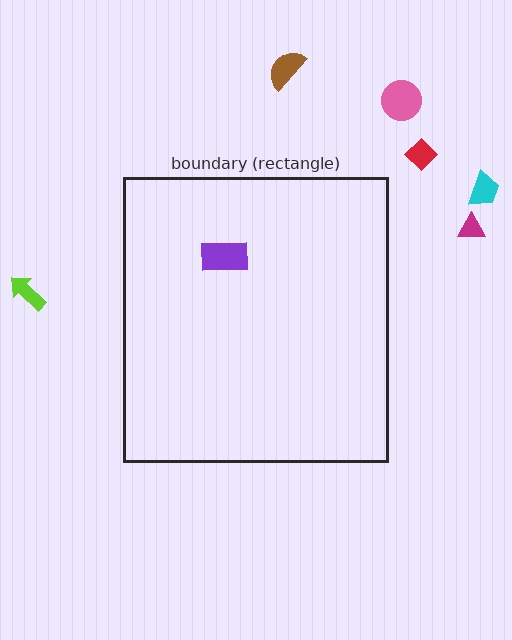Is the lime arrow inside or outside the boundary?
Outside.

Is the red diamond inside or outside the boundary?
Outside.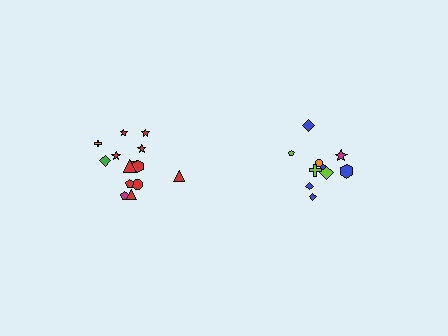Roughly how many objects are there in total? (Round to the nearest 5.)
Roughly 25 objects in total.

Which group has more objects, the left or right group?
The left group.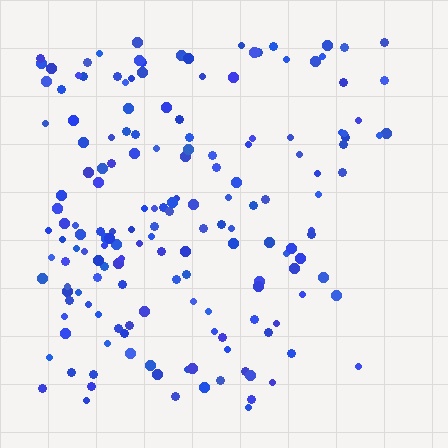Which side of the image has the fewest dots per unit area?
The right.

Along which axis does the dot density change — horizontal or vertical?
Horizontal.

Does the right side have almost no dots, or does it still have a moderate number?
Still a moderate number, just noticeably fewer than the left.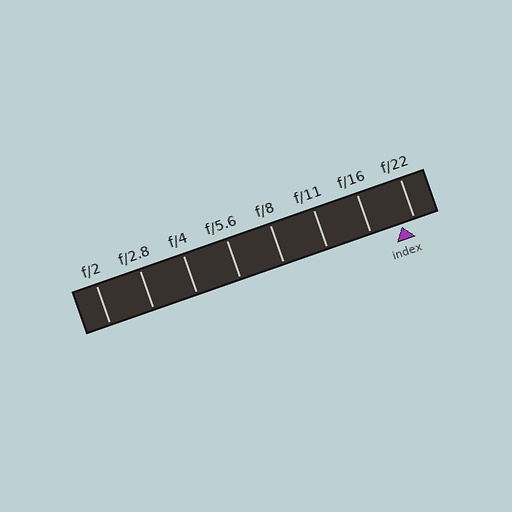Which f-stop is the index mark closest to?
The index mark is closest to f/22.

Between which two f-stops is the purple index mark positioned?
The index mark is between f/16 and f/22.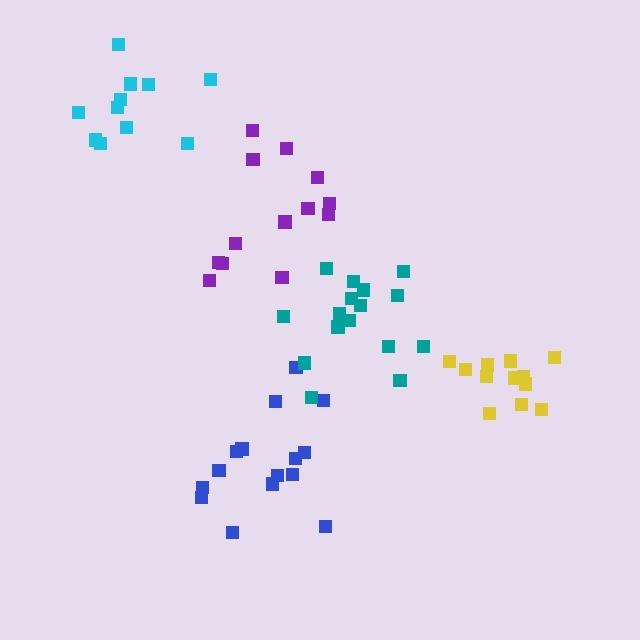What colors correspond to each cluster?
The clusters are colored: yellow, blue, purple, teal, cyan.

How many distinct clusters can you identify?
There are 5 distinct clusters.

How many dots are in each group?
Group 1: 12 dots, Group 2: 15 dots, Group 3: 13 dots, Group 4: 16 dots, Group 5: 11 dots (67 total).